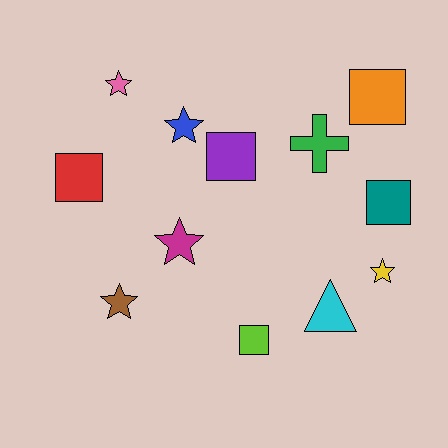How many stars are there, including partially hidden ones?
There are 5 stars.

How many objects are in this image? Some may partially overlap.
There are 12 objects.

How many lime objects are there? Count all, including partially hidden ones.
There is 1 lime object.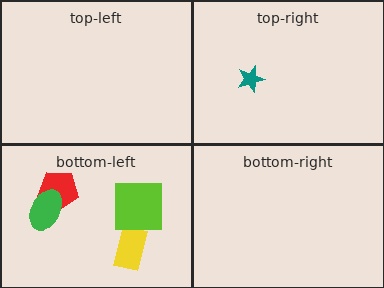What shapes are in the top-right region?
The teal star.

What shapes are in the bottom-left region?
The red pentagon, the yellow rectangle, the green ellipse, the lime square.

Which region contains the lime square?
The bottom-left region.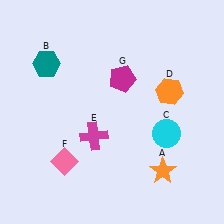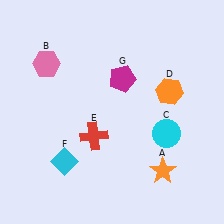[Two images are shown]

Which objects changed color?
B changed from teal to pink. E changed from magenta to red. F changed from pink to cyan.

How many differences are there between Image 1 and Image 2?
There are 3 differences between the two images.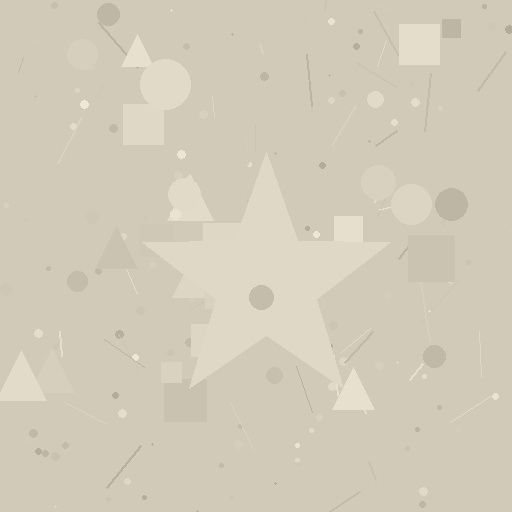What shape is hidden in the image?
A star is hidden in the image.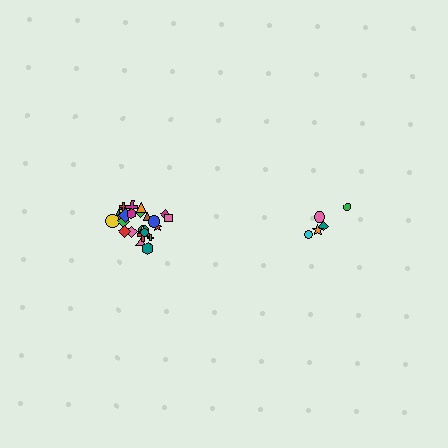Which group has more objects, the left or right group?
The left group.